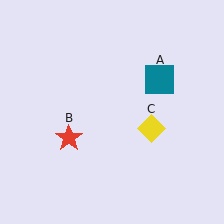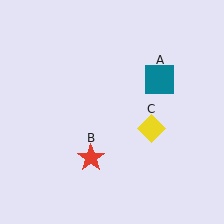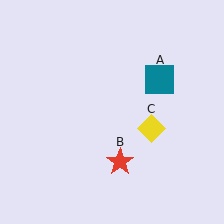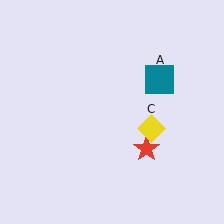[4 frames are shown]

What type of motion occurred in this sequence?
The red star (object B) rotated counterclockwise around the center of the scene.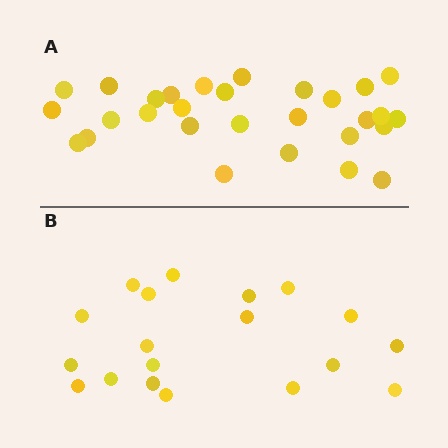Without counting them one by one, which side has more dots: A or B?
Region A (the top region) has more dots.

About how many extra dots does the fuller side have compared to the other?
Region A has roughly 10 or so more dots than region B.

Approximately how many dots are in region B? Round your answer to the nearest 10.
About 20 dots. (The exact count is 19, which rounds to 20.)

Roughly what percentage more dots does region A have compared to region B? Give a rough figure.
About 55% more.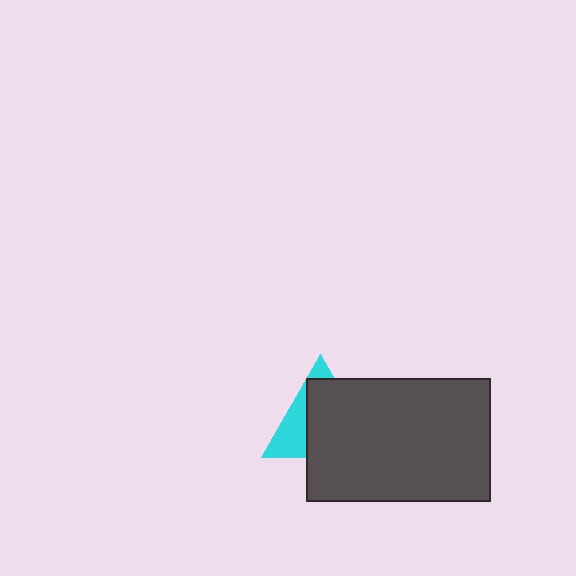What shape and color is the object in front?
The object in front is a dark gray rectangle.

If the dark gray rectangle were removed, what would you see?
You would see the complete cyan triangle.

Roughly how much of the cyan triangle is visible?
A small part of it is visible (roughly 33%).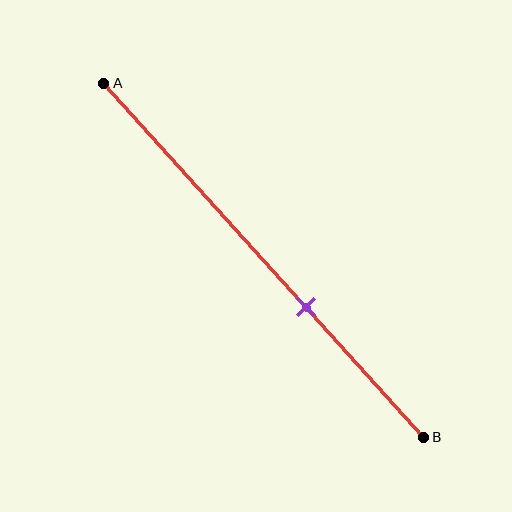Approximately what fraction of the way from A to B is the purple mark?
The purple mark is approximately 65% of the way from A to B.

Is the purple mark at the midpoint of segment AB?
No, the mark is at about 65% from A, not at the 50% midpoint.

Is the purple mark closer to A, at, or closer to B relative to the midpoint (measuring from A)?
The purple mark is closer to point B than the midpoint of segment AB.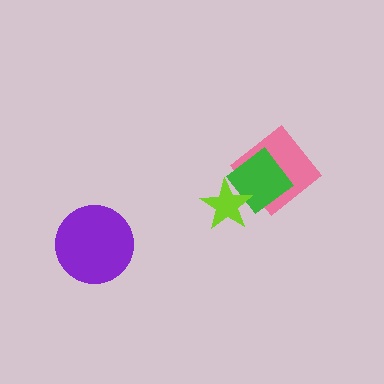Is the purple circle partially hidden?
No, no other shape covers it.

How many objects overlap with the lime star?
1 object overlaps with the lime star.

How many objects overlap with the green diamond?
2 objects overlap with the green diamond.